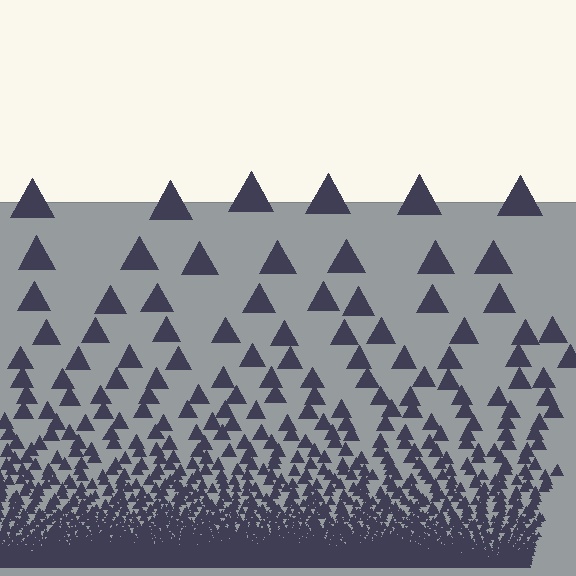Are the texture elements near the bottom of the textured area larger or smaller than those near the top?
Smaller. The gradient is inverted — elements near the bottom are smaller and denser.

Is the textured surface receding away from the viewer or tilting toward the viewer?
The surface appears to tilt toward the viewer. Texture elements get larger and sparser toward the top.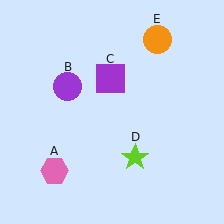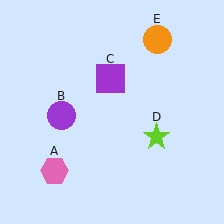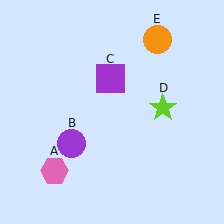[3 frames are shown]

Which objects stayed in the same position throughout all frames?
Pink hexagon (object A) and purple square (object C) and orange circle (object E) remained stationary.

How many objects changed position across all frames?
2 objects changed position: purple circle (object B), lime star (object D).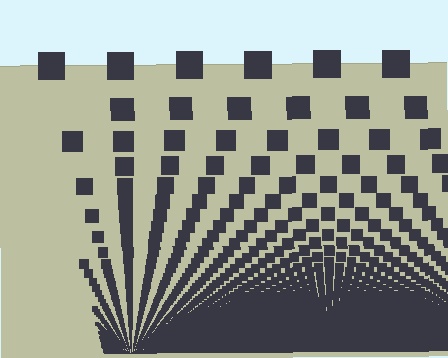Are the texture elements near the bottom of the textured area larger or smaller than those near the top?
Smaller. The gradient is inverted — elements near the bottom are smaller and denser.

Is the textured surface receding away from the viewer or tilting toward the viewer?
The surface appears to tilt toward the viewer. Texture elements get larger and sparser toward the top.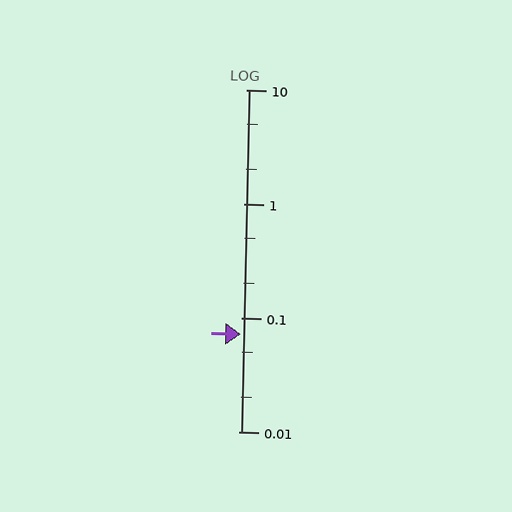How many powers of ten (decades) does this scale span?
The scale spans 3 decades, from 0.01 to 10.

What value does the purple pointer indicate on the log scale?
The pointer indicates approximately 0.072.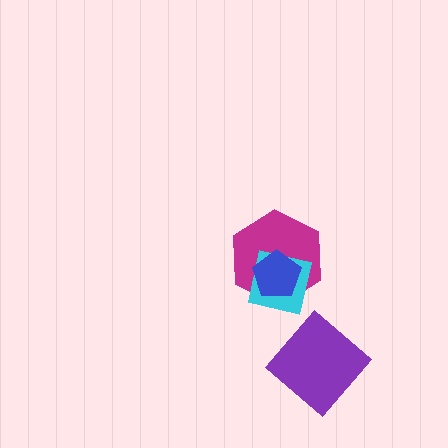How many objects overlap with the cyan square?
2 objects overlap with the cyan square.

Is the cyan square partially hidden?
Yes, it is partially covered by another shape.